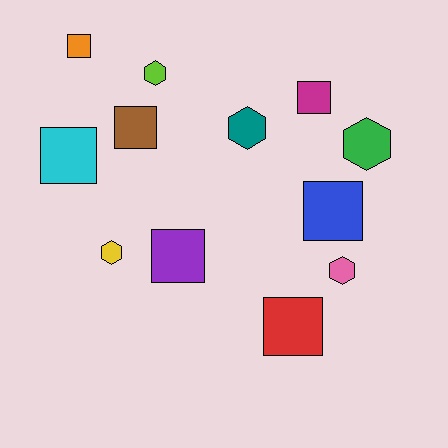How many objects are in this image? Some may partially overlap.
There are 12 objects.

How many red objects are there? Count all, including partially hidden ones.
There is 1 red object.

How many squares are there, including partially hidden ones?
There are 7 squares.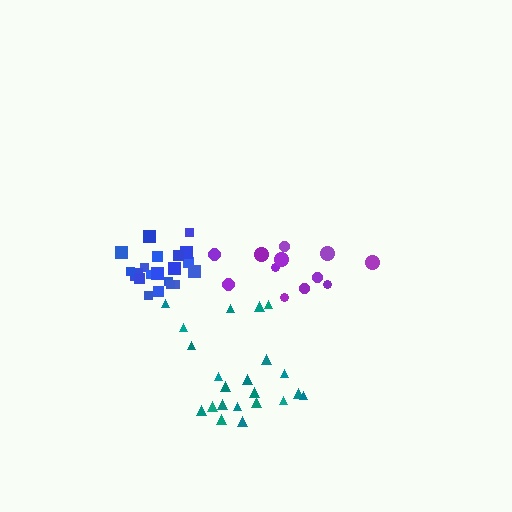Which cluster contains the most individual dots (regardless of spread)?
Teal (22).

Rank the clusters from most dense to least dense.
blue, teal, purple.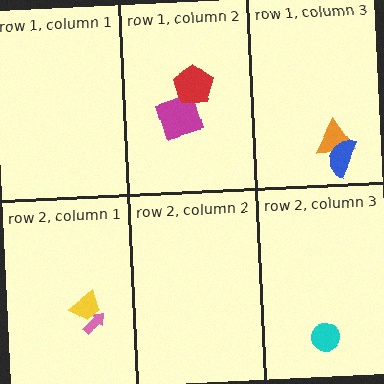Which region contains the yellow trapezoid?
The row 2, column 1 region.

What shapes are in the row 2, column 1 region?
The pink arrow, the yellow trapezoid.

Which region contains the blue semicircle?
The row 1, column 3 region.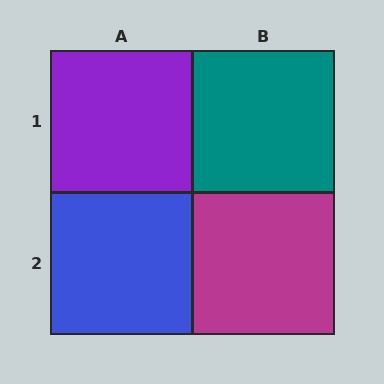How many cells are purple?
1 cell is purple.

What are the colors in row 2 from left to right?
Blue, magenta.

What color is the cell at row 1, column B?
Teal.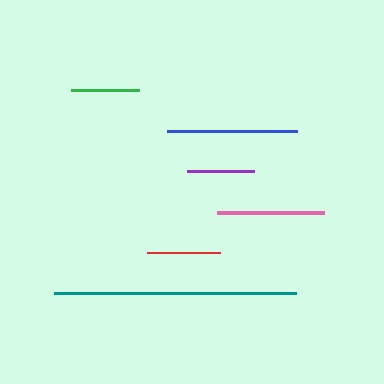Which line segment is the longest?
The teal line is the longest at approximately 242 pixels.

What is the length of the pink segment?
The pink segment is approximately 107 pixels long.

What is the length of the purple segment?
The purple segment is approximately 67 pixels long.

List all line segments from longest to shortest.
From longest to shortest: teal, blue, pink, red, green, purple.